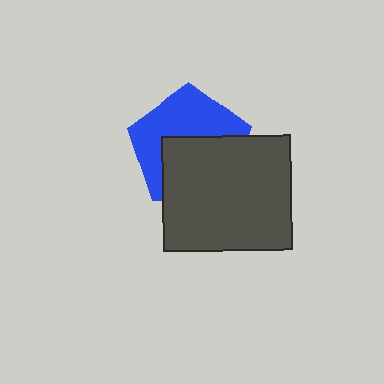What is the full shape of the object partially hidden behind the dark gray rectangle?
The partially hidden object is a blue pentagon.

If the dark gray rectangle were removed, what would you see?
You would see the complete blue pentagon.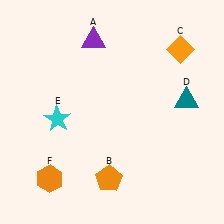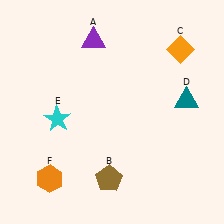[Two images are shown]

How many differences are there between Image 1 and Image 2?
There is 1 difference between the two images.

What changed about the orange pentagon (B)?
In Image 1, B is orange. In Image 2, it changed to brown.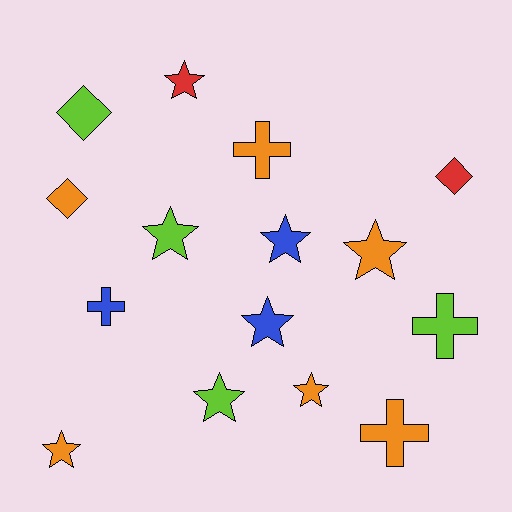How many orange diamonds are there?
There is 1 orange diamond.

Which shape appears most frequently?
Star, with 8 objects.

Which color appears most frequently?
Orange, with 6 objects.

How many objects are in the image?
There are 15 objects.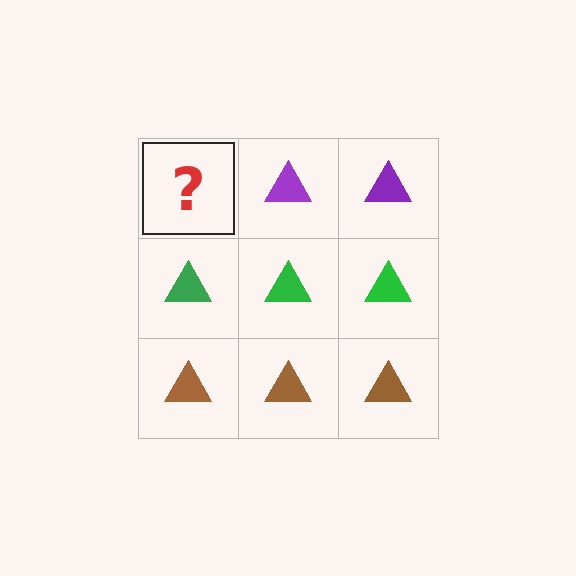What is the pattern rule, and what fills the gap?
The rule is that each row has a consistent color. The gap should be filled with a purple triangle.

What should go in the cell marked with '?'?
The missing cell should contain a purple triangle.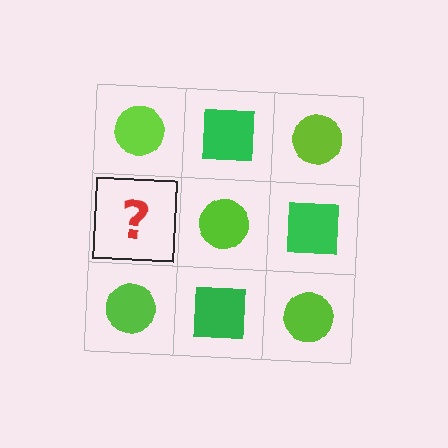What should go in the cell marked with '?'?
The missing cell should contain a green square.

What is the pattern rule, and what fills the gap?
The rule is that it alternates lime circle and green square in a checkerboard pattern. The gap should be filled with a green square.